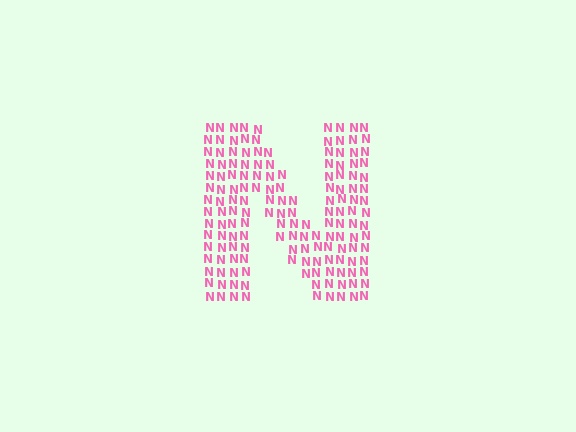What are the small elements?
The small elements are letter N's.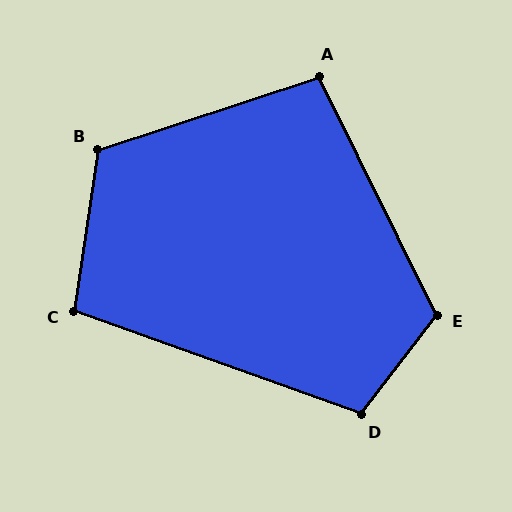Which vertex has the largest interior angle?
B, at approximately 117 degrees.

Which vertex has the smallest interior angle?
A, at approximately 98 degrees.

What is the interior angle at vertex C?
Approximately 101 degrees (obtuse).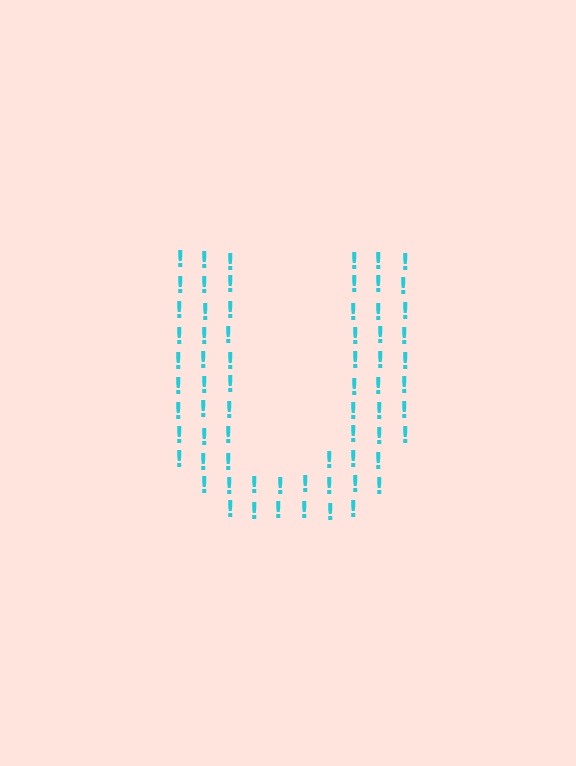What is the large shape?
The large shape is the letter U.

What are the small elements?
The small elements are exclamation marks.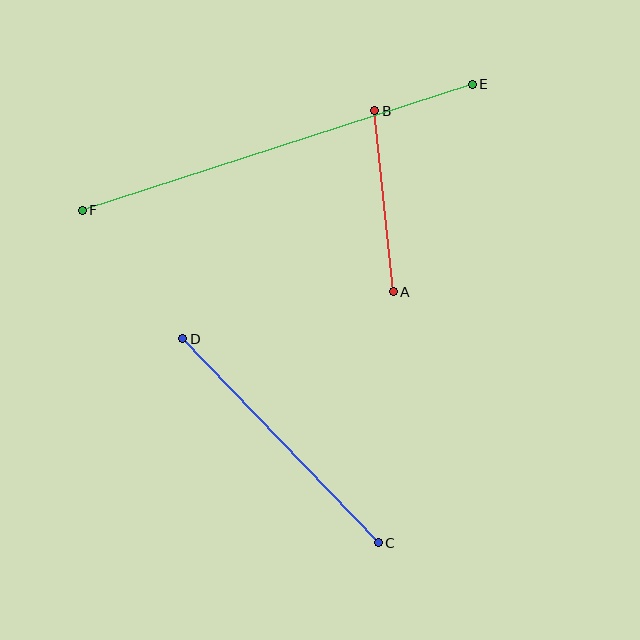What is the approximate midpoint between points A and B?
The midpoint is at approximately (384, 201) pixels.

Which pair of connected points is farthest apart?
Points E and F are farthest apart.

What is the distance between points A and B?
The distance is approximately 182 pixels.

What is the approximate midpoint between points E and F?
The midpoint is at approximately (277, 147) pixels.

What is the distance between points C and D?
The distance is approximately 282 pixels.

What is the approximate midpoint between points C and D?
The midpoint is at approximately (281, 441) pixels.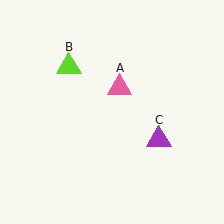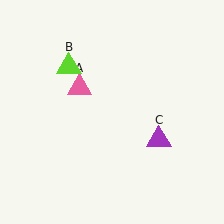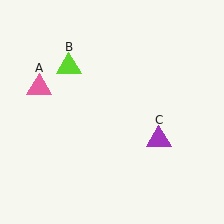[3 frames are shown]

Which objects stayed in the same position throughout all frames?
Lime triangle (object B) and purple triangle (object C) remained stationary.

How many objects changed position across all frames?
1 object changed position: pink triangle (object A).